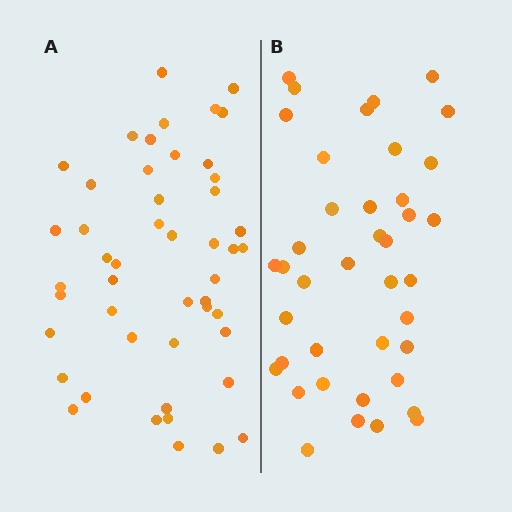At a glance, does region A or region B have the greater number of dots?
Region A (the left region) has more dots.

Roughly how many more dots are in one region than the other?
Region A has roughly 8 or so more dots than region B.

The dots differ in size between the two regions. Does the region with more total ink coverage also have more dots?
No. Region B has more total ink coverage because its dots are larger, but region A actually contains more individual dots. Total area can be misleading — the number of items is what matters here.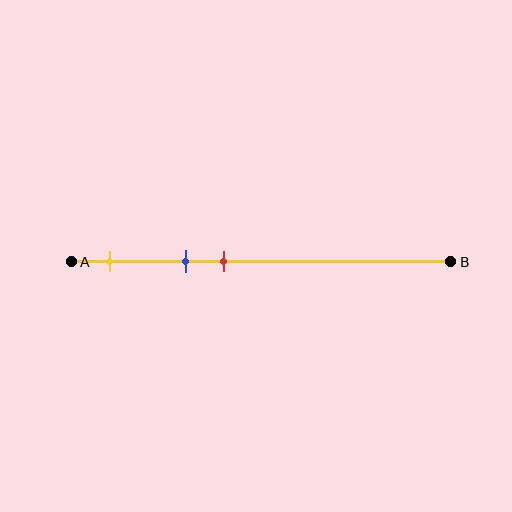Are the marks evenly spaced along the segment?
Yes, the marks are approximately evenly spaced.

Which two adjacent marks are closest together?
The blue and red marks are the closest adjacent pair.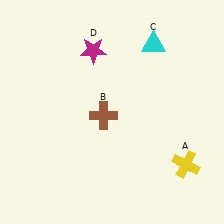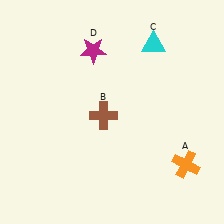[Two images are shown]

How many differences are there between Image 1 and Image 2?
There is 1 difference between the two images.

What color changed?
The cross (A) changed from yellow in Image 1 to orange in Image 2.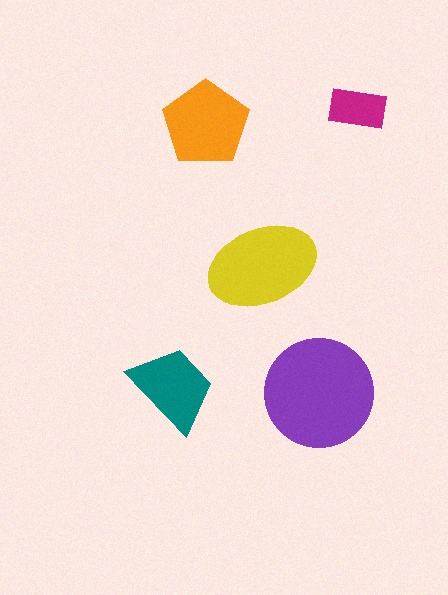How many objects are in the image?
There are 5 objects in the image.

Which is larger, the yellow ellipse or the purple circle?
The purple circle.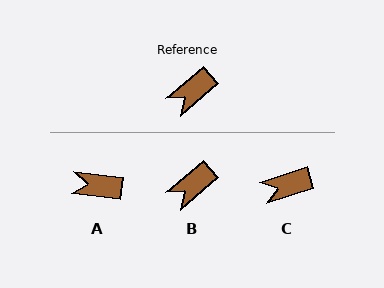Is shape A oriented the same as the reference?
No, it is off by about 47 degrees.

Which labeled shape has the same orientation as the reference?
B.